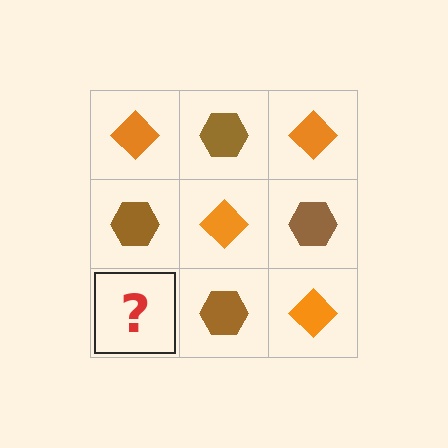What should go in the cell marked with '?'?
The missing cell should contain an orange diamond.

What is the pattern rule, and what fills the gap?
The rule is that it alternates orange diamond and brown hexagon in a checkerboard pattern. The gap should be filled with an orange diamond.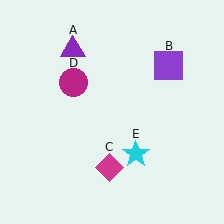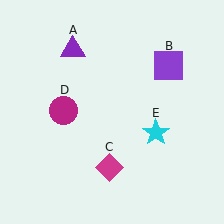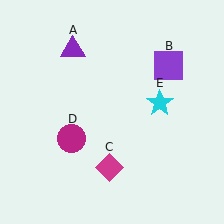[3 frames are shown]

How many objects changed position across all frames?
2 objects changed position: magenta circle (object D), cyan star (object E).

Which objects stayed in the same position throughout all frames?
Purple triangle (object A) and purple square (object B) and magenta diamond (object C) remained stationary.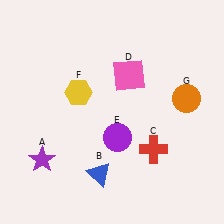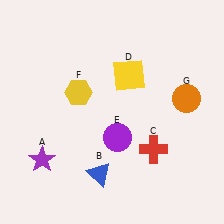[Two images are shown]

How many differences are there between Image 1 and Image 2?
There is 1 difference between the two images.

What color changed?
The square (D) changed from pink in Image 1 to yellow in Image 2.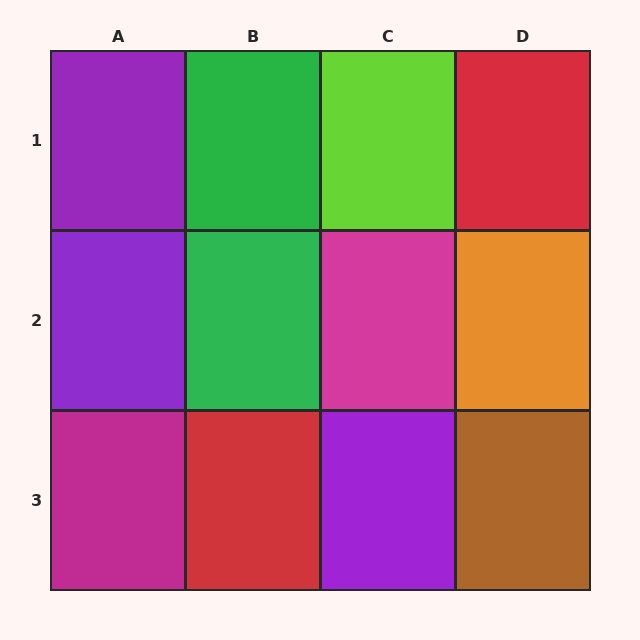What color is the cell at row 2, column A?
Purple.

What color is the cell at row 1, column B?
Green.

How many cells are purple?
3 cells are purple.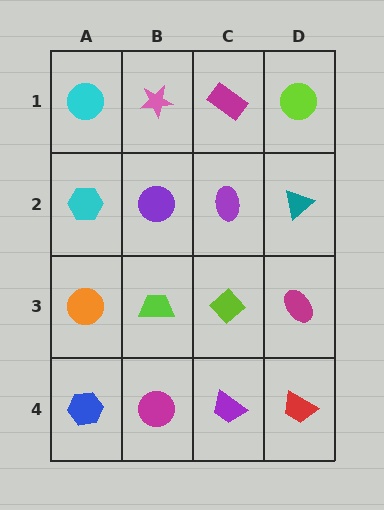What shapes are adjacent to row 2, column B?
A pink star (row 1, column B), a lime trapezoid (row 3, column B), a cyan hexagon (row 2, column A), a purple ellipse (row 2, column C).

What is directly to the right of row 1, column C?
A lime circle.